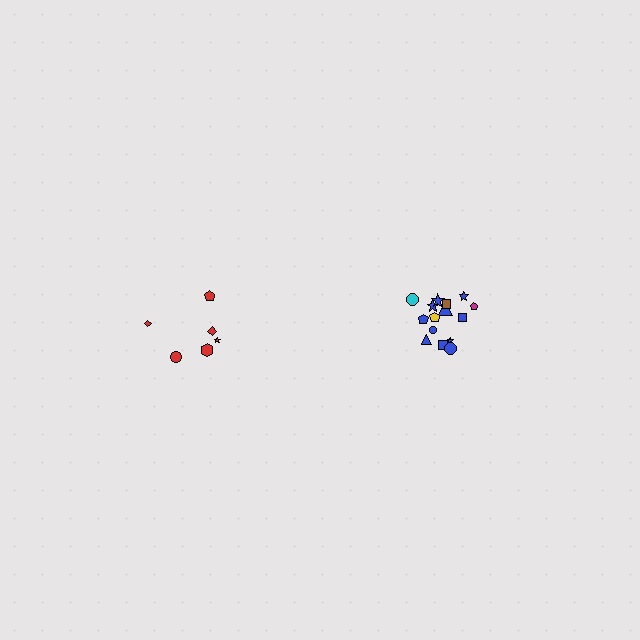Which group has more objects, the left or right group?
The right group.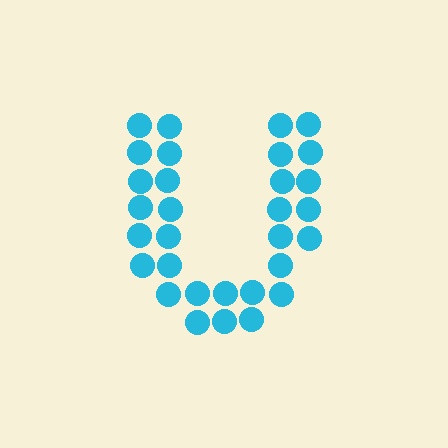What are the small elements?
The small elements are circles.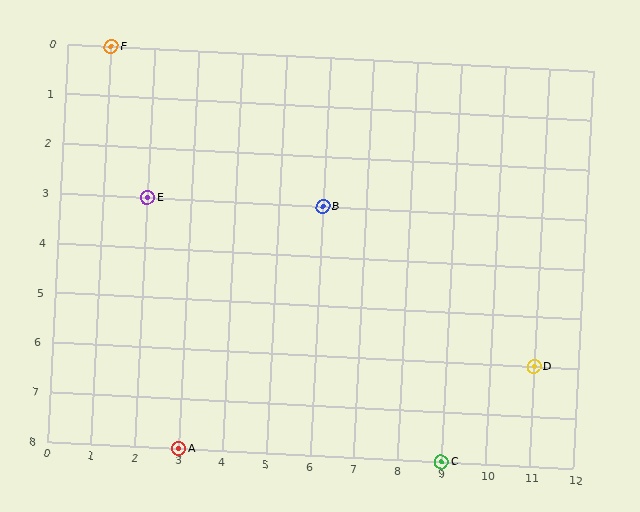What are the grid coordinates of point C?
Point C is at grid coordinates (9, 8).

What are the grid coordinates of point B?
Point B is at grid coordinates (6, 3).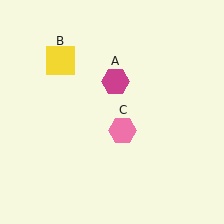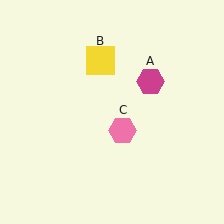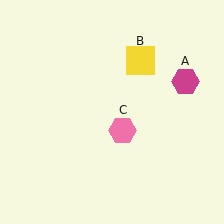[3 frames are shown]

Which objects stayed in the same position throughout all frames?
Pink hexagon (object C) remained stationary.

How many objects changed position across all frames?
2 objects changed position: magenta hexagon (object A), yellow square (object B).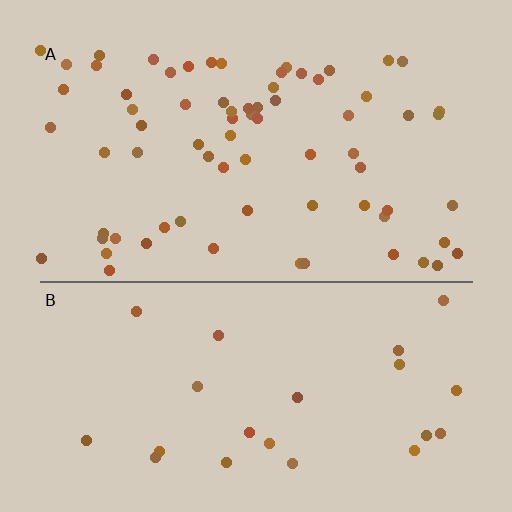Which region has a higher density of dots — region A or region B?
A (the top).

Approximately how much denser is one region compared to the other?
Approximately 3.0× — region A over region B.